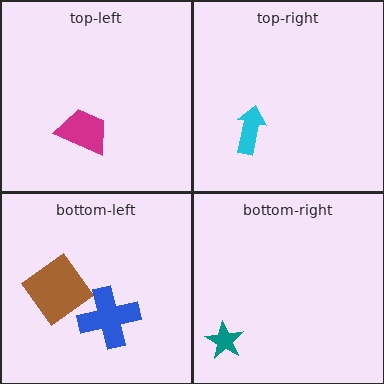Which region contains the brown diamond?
The bottom-left region.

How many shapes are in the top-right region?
1.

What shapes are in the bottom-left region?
The brown diamond, the blue cross.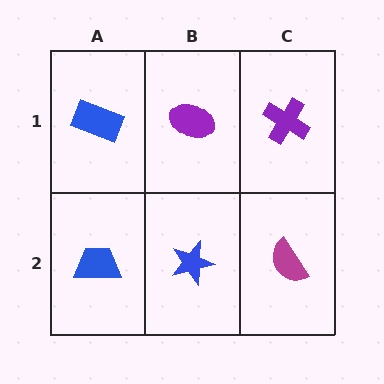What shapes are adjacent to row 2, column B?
A purple ellipse (row 1, column B), a blue trapezoid (row 2, column A), a magenta semicircle (row 2, column C).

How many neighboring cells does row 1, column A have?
2.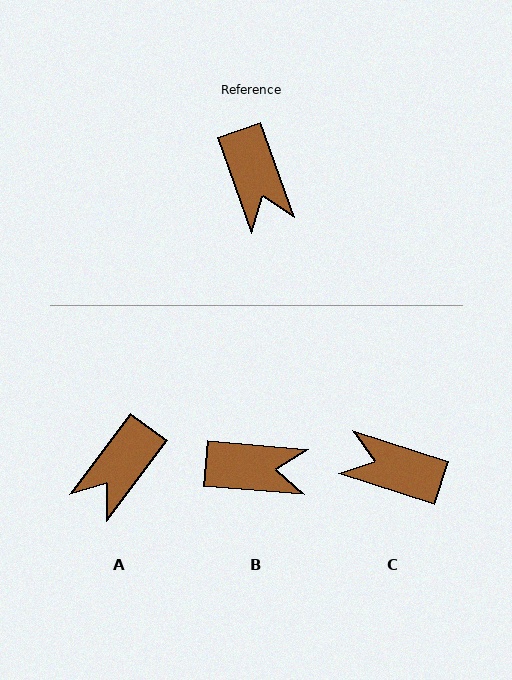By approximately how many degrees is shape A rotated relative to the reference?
Approximately 57 degrees clockwise.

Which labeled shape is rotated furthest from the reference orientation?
C, about 128 degrees away.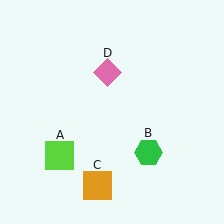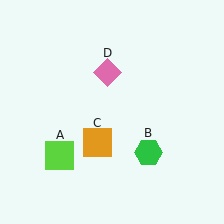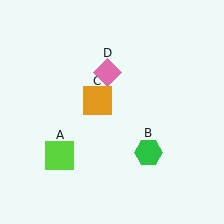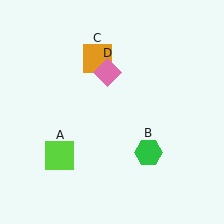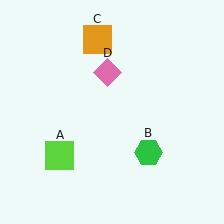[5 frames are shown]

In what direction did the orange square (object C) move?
The orange square (object C) moved up.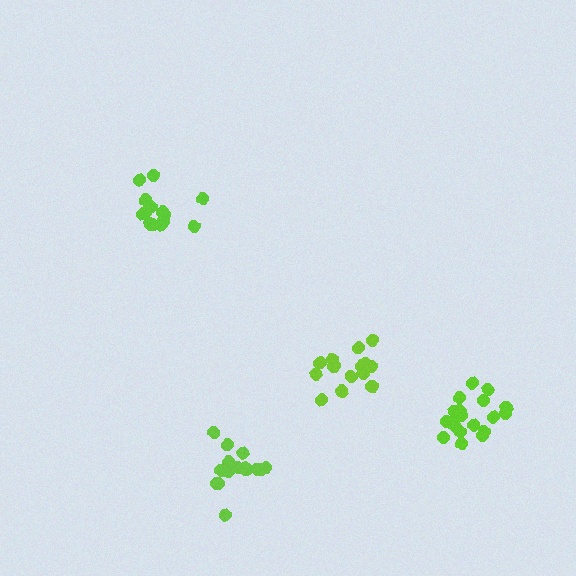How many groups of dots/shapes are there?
There are 4 groups.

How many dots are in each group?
Group 1: 14 dots, Group 2: 19 dots, Group 3: 14 dots, Group 4: 16 dots (63 total).